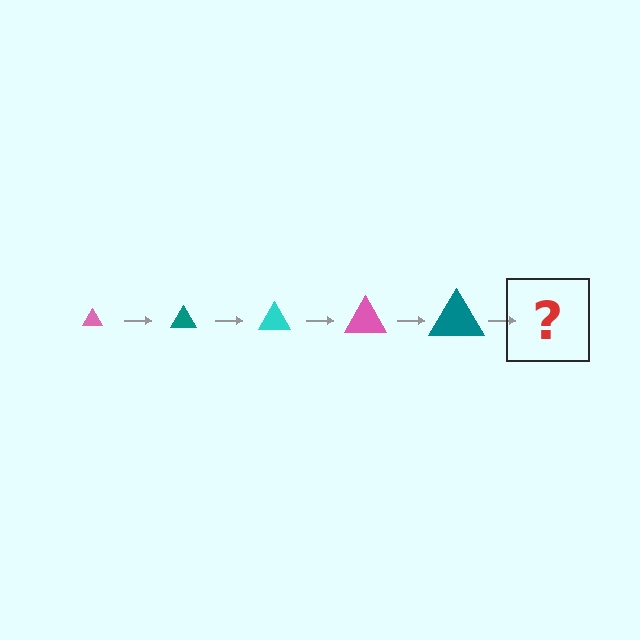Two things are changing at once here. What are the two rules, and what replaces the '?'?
The two rules are that the triangle grows larger each step and the color cycles through pink, teal, and cyan. The '?' should be a cyan triangle, larger than the previous one.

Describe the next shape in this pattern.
It should be a cyan triangle, larger than the previous one.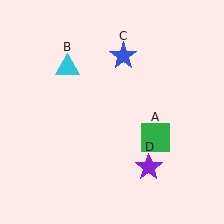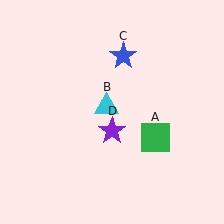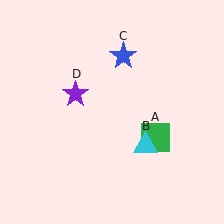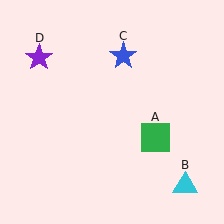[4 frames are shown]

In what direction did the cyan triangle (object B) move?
The cyan triangle (object B) moved down and to the right.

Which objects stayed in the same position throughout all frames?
Green square (object A) and blue star (object C) remained stationary.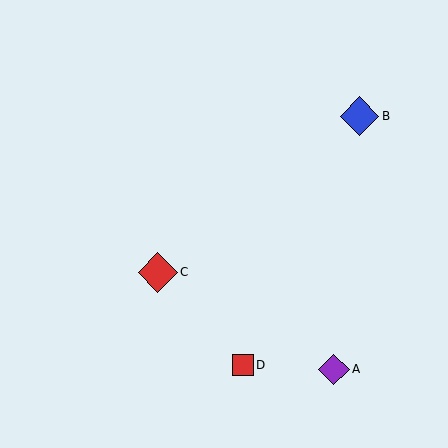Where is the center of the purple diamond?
The center of the purple diamond is at (334, 369).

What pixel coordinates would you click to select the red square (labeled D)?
Click at (243, 365) to select the red square D.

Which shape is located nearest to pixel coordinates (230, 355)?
The red square (labeled D) at (243, 365) is nearest to that location.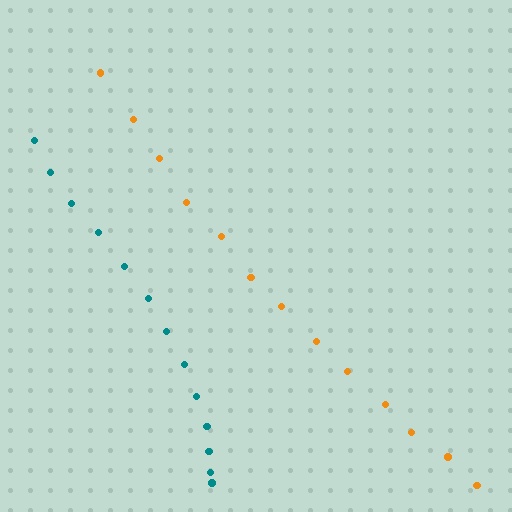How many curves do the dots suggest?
There are 2 distinct paths.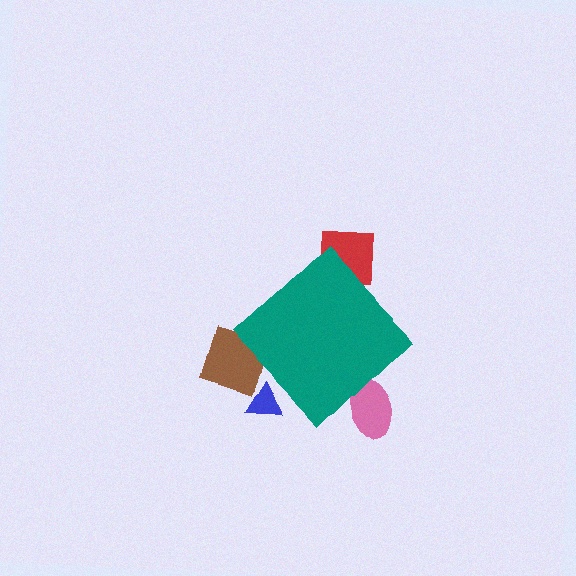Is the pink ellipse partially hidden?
Yes, the pink ellipse is partially hidden behind the teal diamond.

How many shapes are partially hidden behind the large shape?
4 shapes are partially hidden.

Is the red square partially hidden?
Yes, the red square is partially hidden behind the teal diamond.